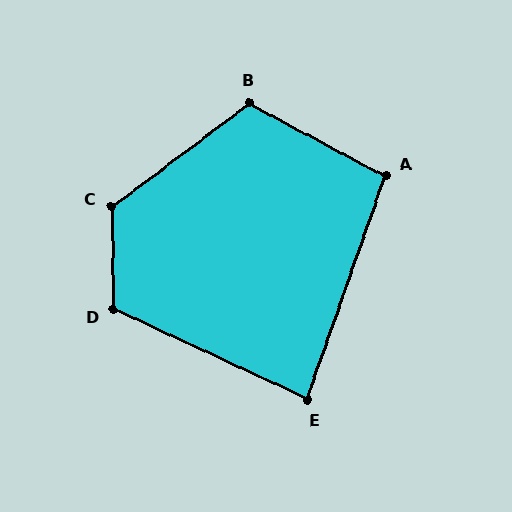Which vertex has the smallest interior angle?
E, at approximately 85 degrees.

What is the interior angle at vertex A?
Approximately 99 degrees (obtuse).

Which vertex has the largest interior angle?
C, at approximately 126 degrees.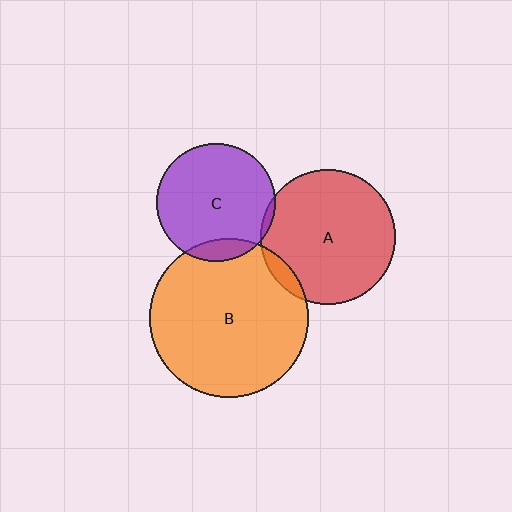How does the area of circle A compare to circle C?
Approximately 1.3 times.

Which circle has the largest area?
Circle B (orange).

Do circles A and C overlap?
Yes.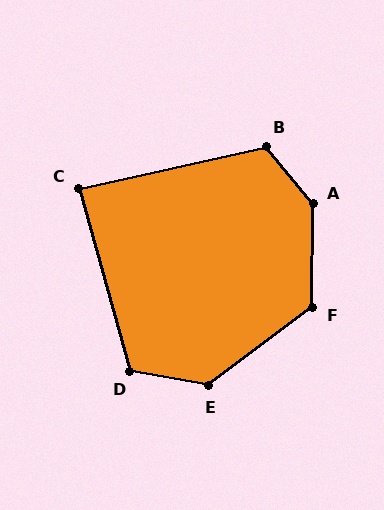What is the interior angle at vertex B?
Approximately 117 degrees (obtuse).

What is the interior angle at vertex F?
Approximately 127 degrees (obtuse).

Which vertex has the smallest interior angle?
C, at approximately 87 degrees.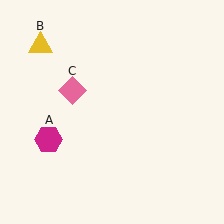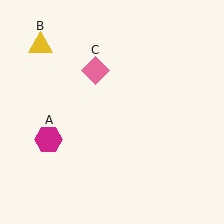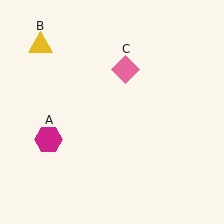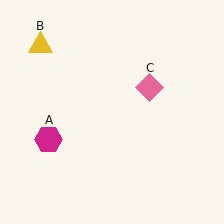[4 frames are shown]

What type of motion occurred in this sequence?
The pink diamond (object C) rotated clockwise around the center of the scene.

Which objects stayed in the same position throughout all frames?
Magenta hexagon (object A) and yellow triangle (object B) remained stationary.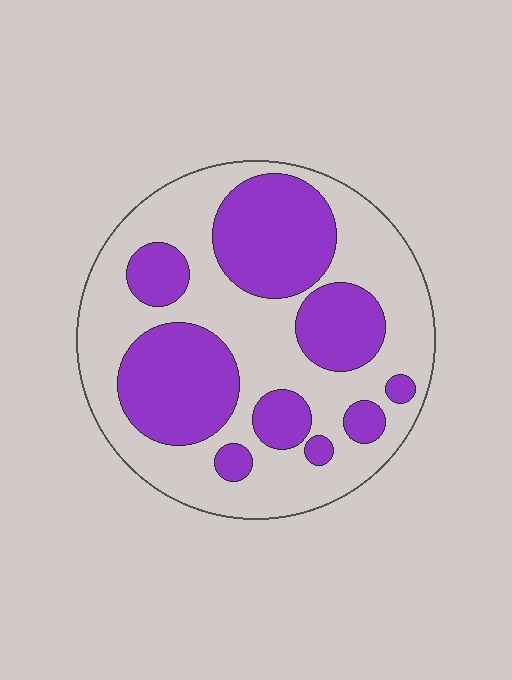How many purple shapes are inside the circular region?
9.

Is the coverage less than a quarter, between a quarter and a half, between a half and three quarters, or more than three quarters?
Between a quarter and a half.